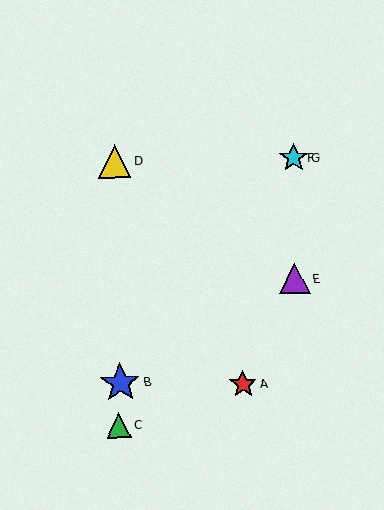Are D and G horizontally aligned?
Yes, both are at y≈161.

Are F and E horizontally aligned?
No, F is at y≈158 and E is at y≈279.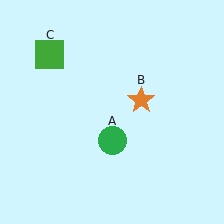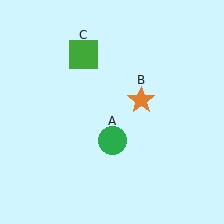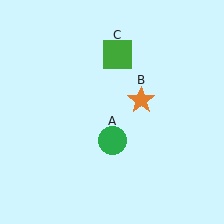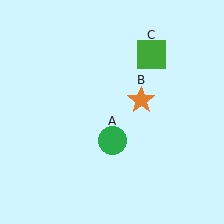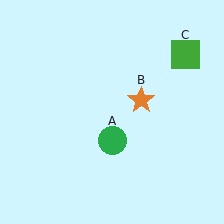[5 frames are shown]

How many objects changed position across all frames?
1 object changed position: green square (object C).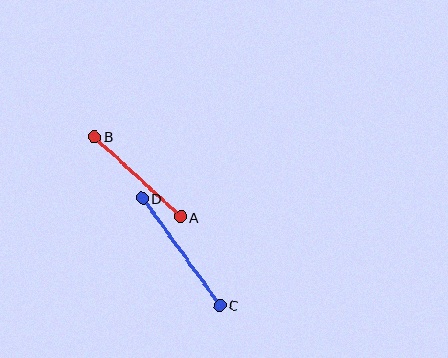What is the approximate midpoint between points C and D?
The midpoint is at approximately (181, 252) pixels.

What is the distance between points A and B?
The distance is approximately 118 pixels.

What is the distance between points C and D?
The distance is approximately 132 pixels.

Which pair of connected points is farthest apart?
Points C and D are farthest apart.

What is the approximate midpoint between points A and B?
The midpoint is at approximately (138, 177) pixels.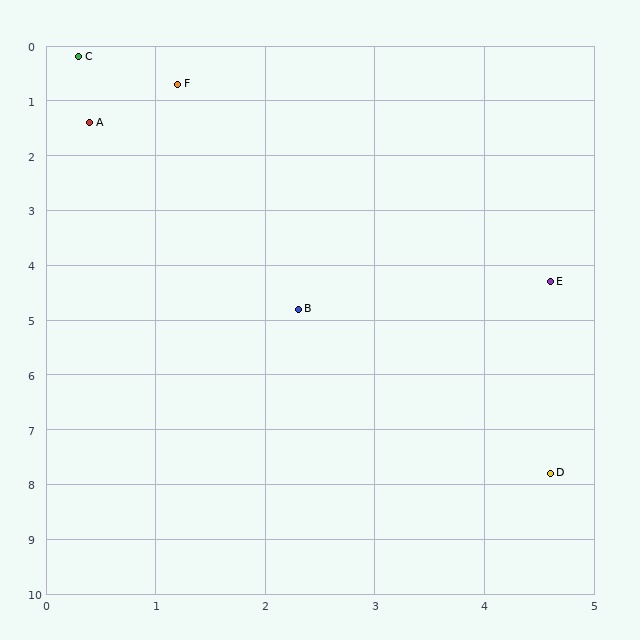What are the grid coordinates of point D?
Point D is at approximately (4.6, 7.8).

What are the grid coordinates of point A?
Point A is at approximately (0.4, 1.4).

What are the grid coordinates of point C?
Point C is at approximately (0.3, 0.2).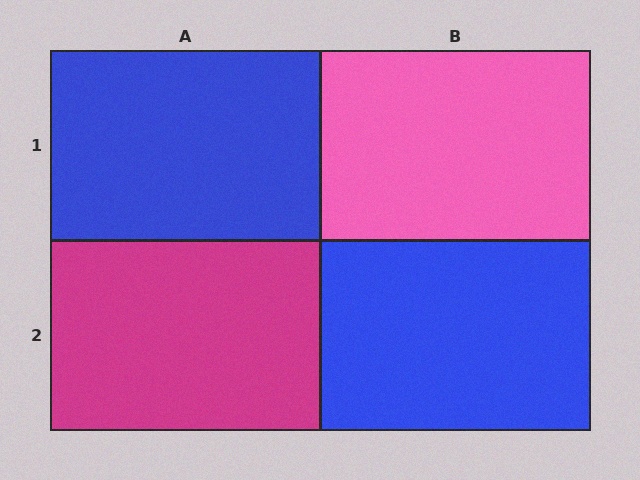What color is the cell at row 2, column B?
Blue.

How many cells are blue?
2 cells are blue.